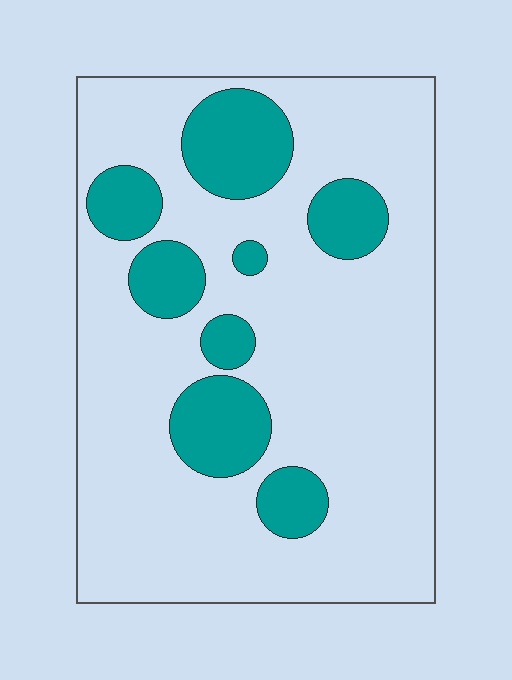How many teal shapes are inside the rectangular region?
8.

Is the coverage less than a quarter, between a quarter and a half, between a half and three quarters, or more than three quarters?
Less than a quarter.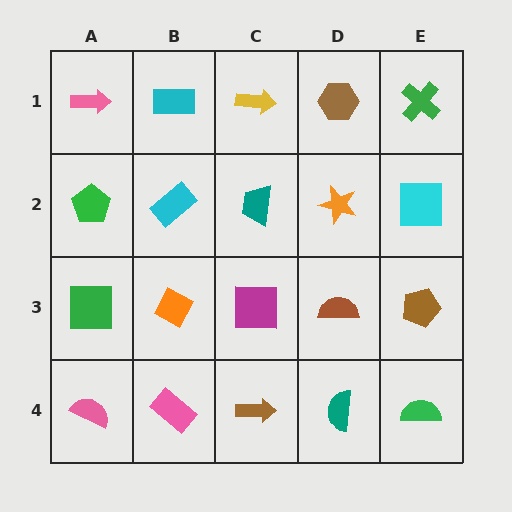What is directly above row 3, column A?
A green pentagon.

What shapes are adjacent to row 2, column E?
A green cross (row 1, column E), a brown pentagon (row 3, column E), an orange star (row 2, column D).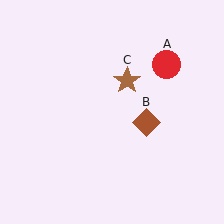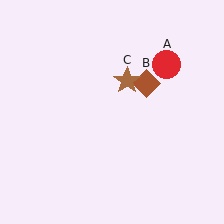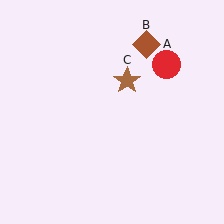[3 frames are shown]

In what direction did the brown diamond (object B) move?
The brown diamond (object B) moved up.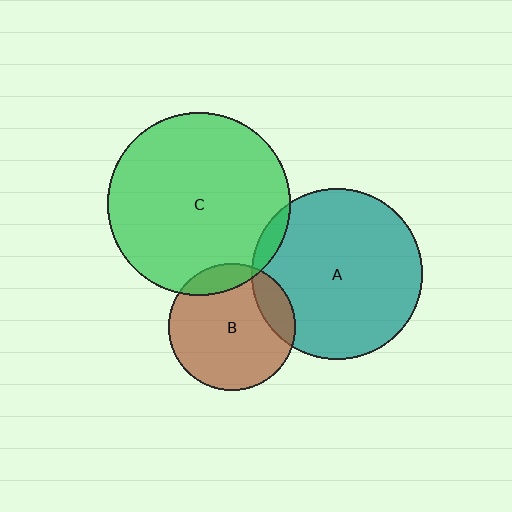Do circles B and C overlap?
Yes.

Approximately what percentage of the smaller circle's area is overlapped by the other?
Approximately 15%.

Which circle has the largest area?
Circle C (green).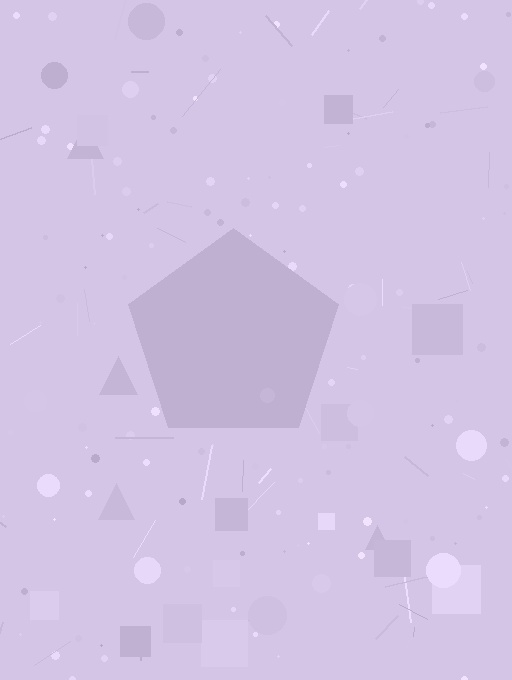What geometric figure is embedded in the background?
A pentagon is embedded in the background.